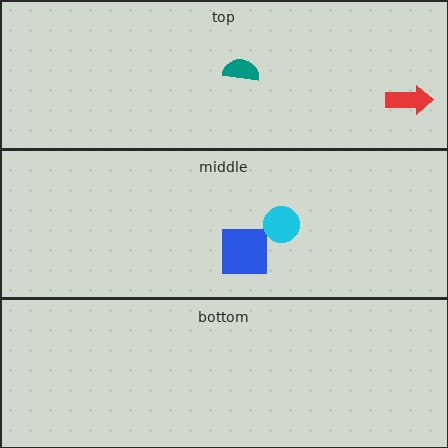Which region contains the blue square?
The middle region.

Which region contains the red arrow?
The top region.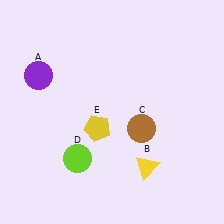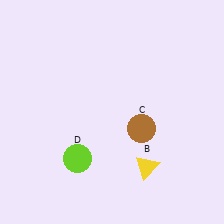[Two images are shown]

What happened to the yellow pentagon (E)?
The yellow pentagon (E) was removed in Image 2. It was in the bottom-left area of Image 1.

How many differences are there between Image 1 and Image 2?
There are 2 differences between the two images.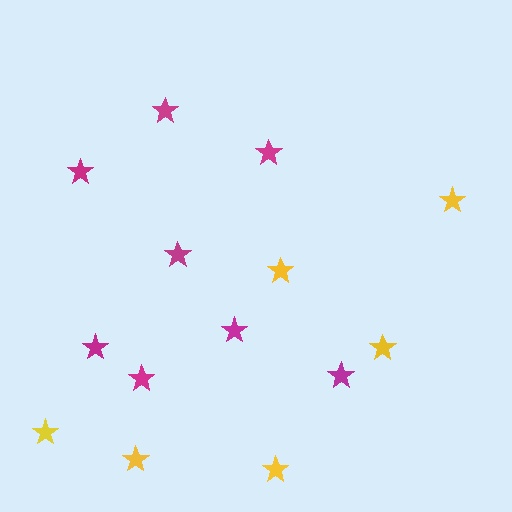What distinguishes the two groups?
There are 2 groups: one group of magenta stars (8) and one group of yellow stars (6).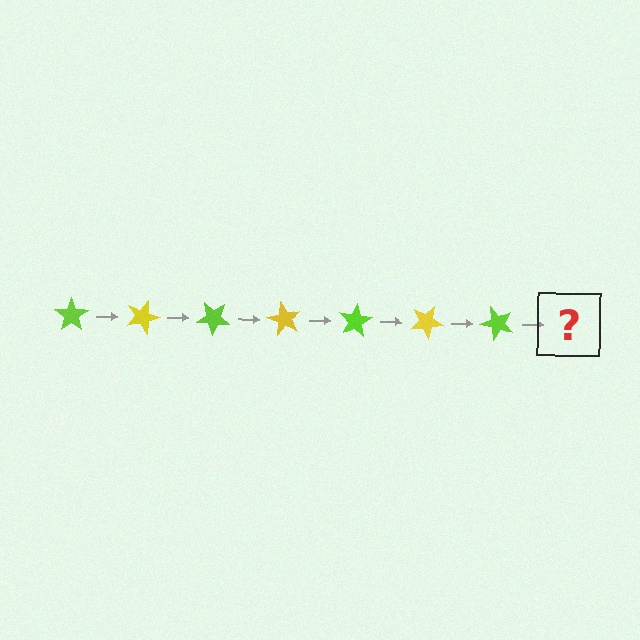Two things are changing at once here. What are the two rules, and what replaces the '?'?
The two rules are that it rotates 20 degrees each step and the color cycles through lime and yellow. The '?' should be a yellow star, rotated 140 degrees from the start.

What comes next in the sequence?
The next element should be a yellow star, rotated 140 degrees from the start.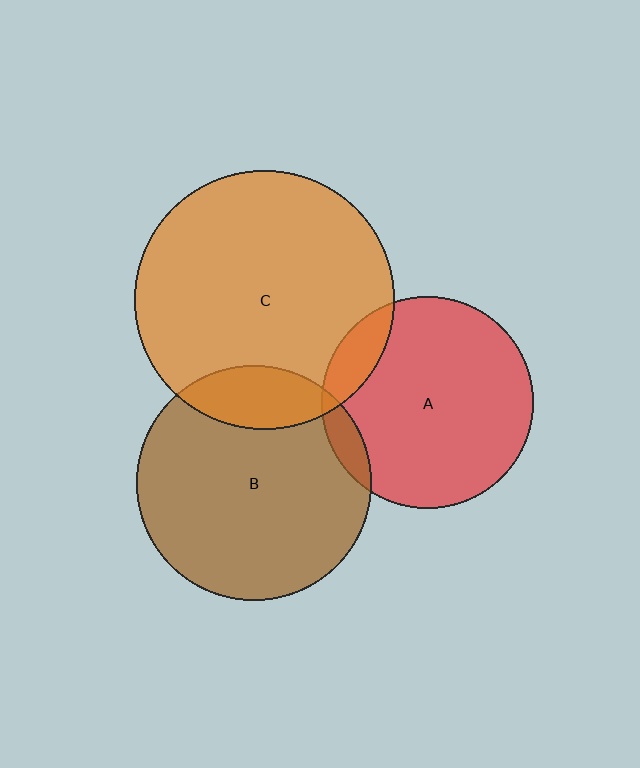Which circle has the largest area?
Circle C (orange).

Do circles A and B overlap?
Yes.